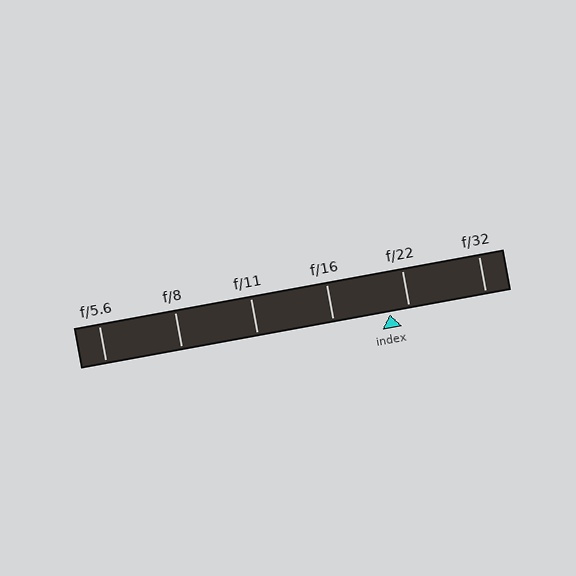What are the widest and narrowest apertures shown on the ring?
The widest aperture shown is f/5.6 and the narrowest is f/32.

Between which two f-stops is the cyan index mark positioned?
The index mark is between f/16 and f/22.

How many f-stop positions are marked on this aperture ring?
There are 6 f-stop positions marked.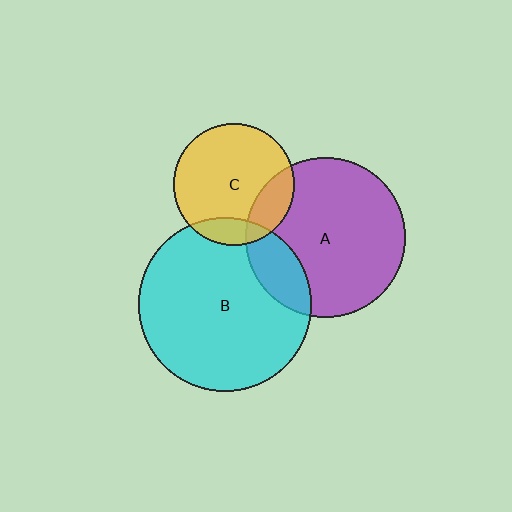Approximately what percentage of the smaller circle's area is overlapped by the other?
Approximately 20%.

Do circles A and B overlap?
Yes.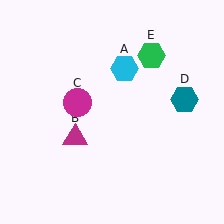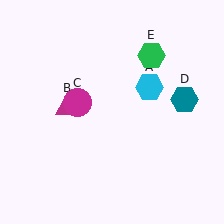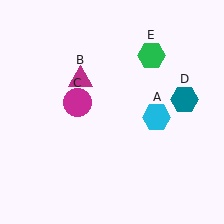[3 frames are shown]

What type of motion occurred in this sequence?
The cyan hexagon (object A), magenta triangle (object B) rotated clockwise around the center of the scene.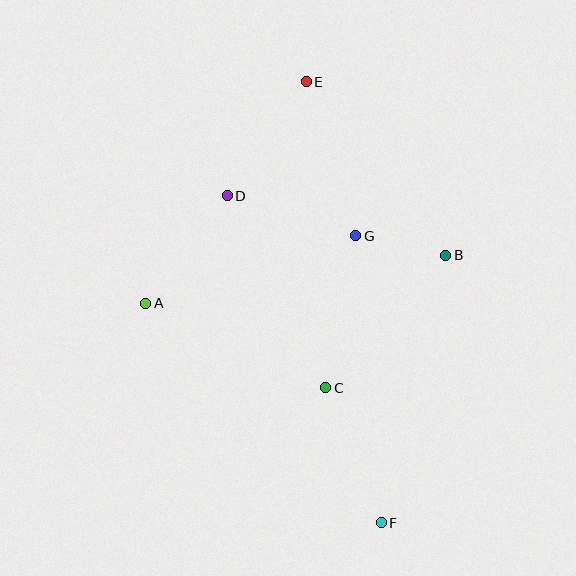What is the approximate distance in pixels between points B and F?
The distance between B and F is approximately 275 pixels.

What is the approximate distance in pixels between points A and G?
The distance between A and G is approximately 220 pixels.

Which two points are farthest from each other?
Points E and F are farthest from each other.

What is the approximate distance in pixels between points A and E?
The distance between A and E is approximately 273 pixels.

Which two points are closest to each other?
Points B and G are closest to each other.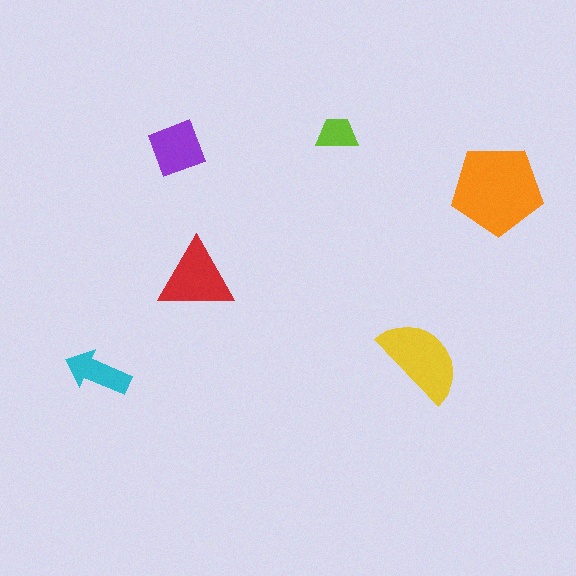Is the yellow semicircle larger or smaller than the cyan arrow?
Larger.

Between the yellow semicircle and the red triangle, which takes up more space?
The yellow semicircle.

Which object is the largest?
The orange pentagon.